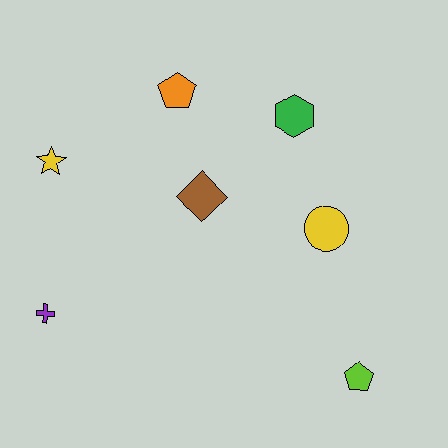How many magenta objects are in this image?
There are no magenta objects.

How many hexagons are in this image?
There is 1 hexagon.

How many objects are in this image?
There are 7 objects.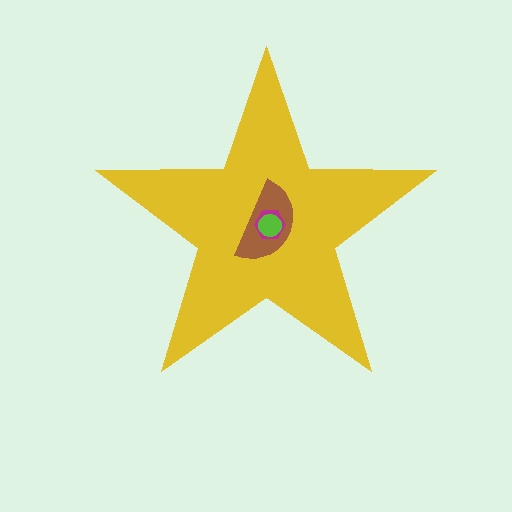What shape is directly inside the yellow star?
The brown semicircle.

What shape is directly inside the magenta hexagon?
The lime circle.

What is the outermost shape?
The yellow star.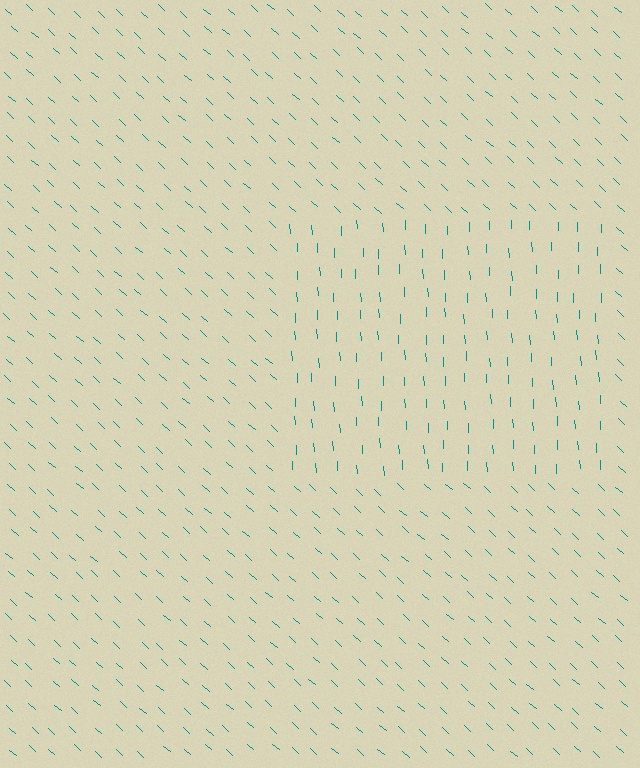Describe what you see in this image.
The image is filled with small teal line segments. A rectangle region in the image has lines oriented differently from the surrounding lines, creating a visible texture boundary.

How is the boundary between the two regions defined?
The boundary is defined purely by a change in line orientation (approximately 45 degrees difference). All lines are the same color and thickness.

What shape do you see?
I see a rectangle.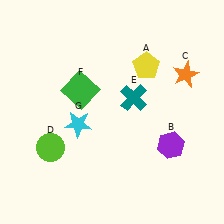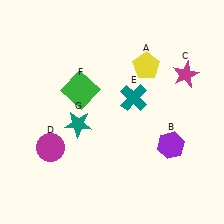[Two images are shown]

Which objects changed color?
C changed from orange to magenta. D changed from lime to magenta. G changed from cyan to teal.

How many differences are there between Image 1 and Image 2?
There are 3 differences between the two images.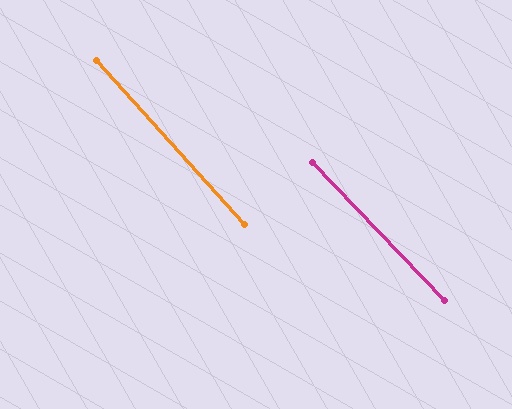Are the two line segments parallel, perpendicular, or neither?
Parallel — their directions differ by only 1.6°.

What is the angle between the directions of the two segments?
Approximately 2 degrees.